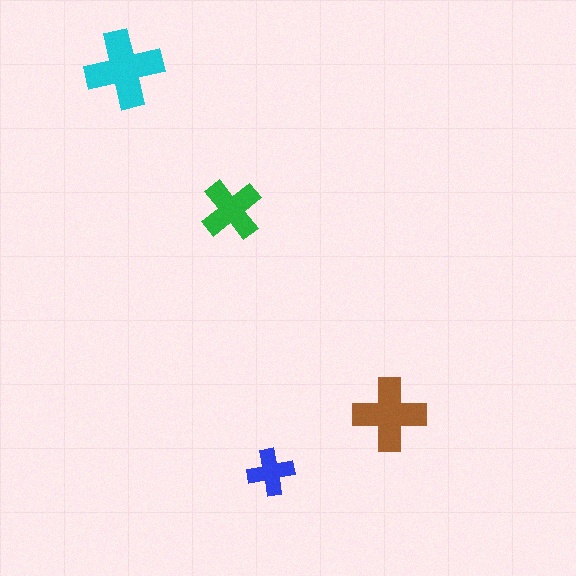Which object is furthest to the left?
The cyan cross is leftmost.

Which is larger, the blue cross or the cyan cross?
The cyan one.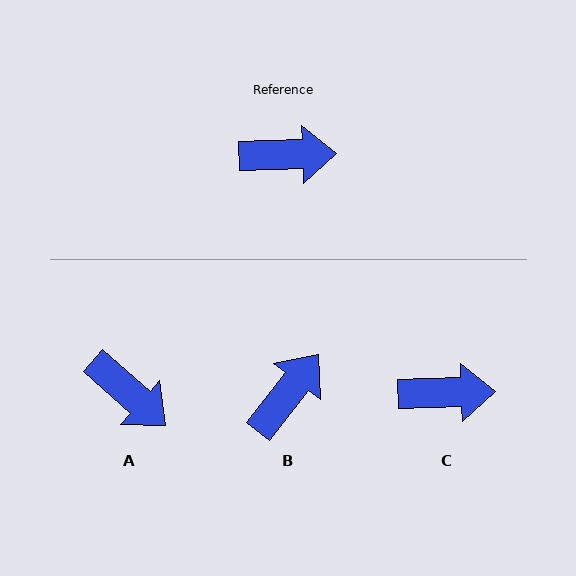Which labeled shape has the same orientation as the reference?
C.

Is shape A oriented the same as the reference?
No, it is off by about 43 degrees.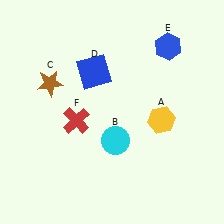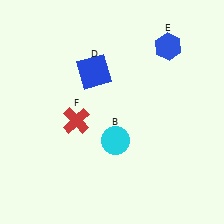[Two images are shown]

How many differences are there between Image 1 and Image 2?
There are 2 differences between the two images.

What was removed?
The brown star (C), the yellow hexagon (A) were removed in Image 2.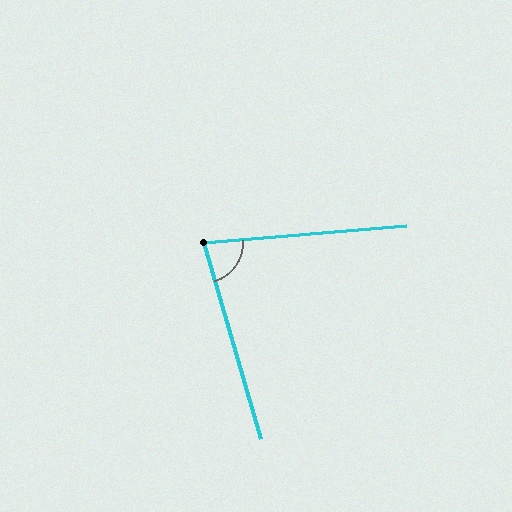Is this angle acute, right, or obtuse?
It is acute.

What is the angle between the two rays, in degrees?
Approximately 79 degrees.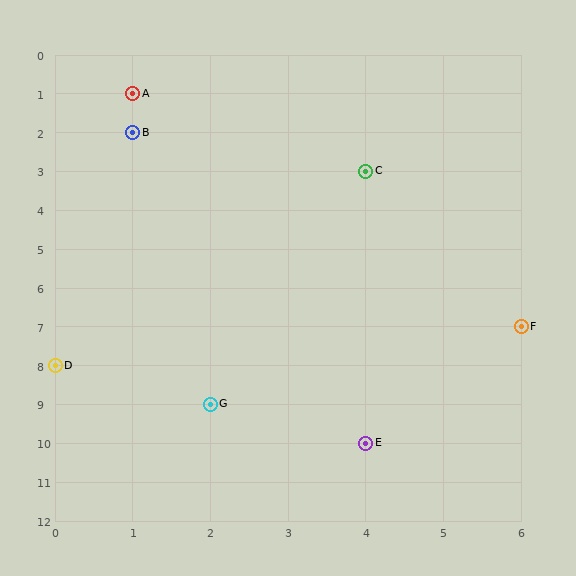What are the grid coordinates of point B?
Point B is at grid coordinates (1, 2).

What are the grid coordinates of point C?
Point C is at grid coordinates (4, 3).